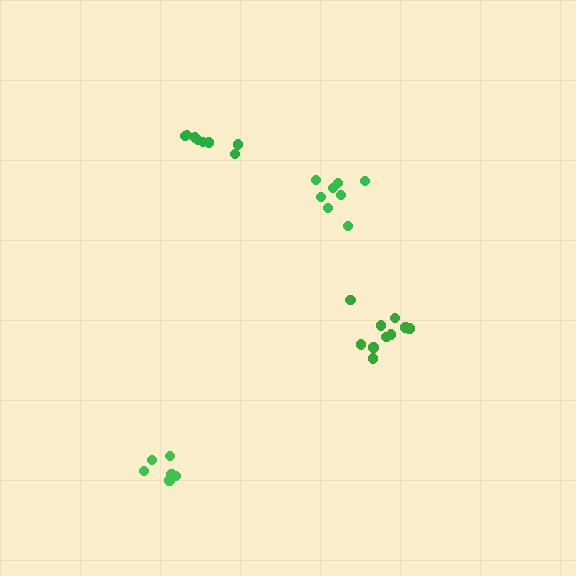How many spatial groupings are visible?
There are 4 spatial groupings.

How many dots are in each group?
Group 1: 10 dots, Group 2: 6 dots, Group 3: 8 dots, Group 4: 8 dots (32 total).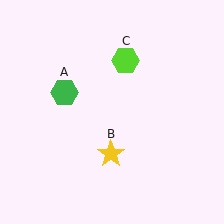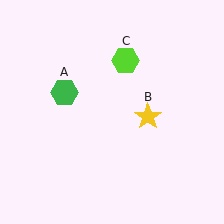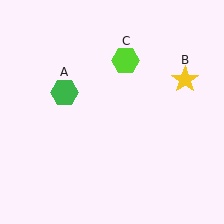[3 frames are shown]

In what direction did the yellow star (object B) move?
The yellow star (object B) moved up and to the right.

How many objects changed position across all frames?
1 object changed position: yellow star (object B).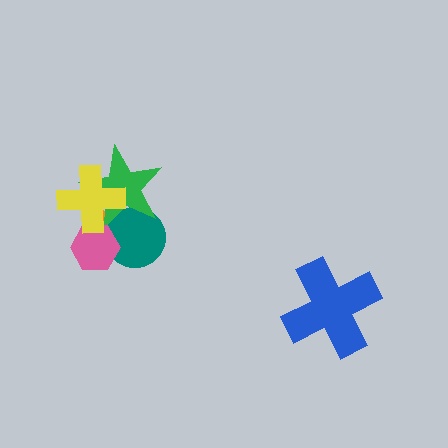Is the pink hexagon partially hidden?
Yes, it is partially covered by another shape.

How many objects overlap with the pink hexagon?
3 objects overlap with the pink hexagon.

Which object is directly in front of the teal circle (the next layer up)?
The green star is directly in front of the teal circle.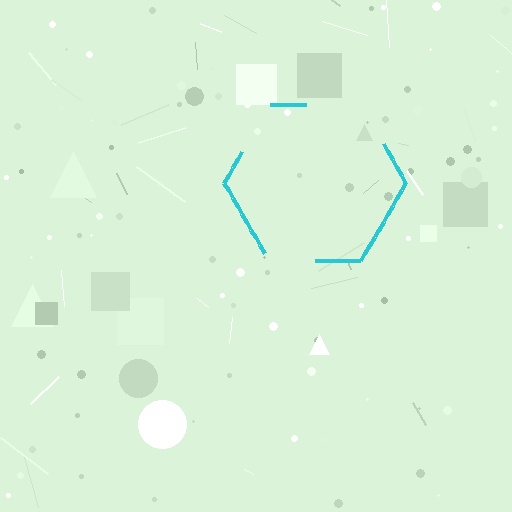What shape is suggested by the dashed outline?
The dashed outline suggests a hexagon.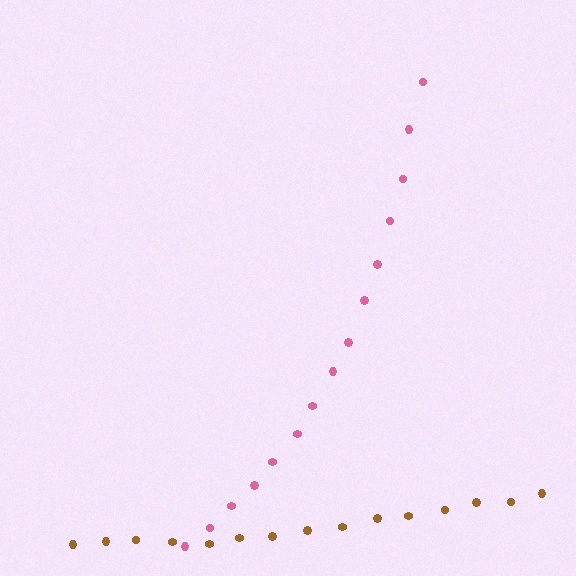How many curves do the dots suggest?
There are 2 distinct paths.